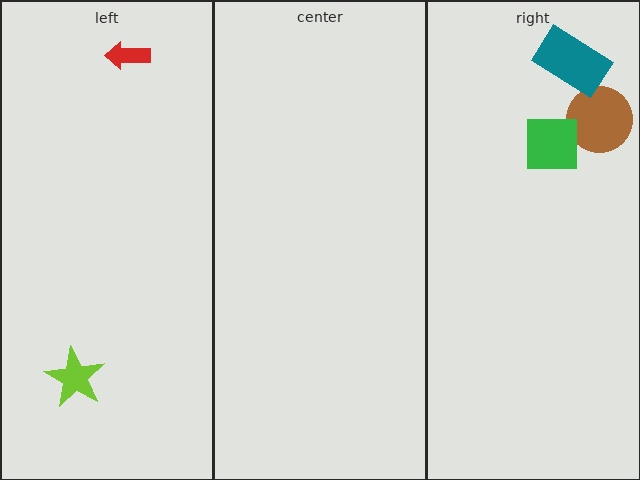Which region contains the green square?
The right region.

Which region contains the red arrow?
The left region.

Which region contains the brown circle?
The right region.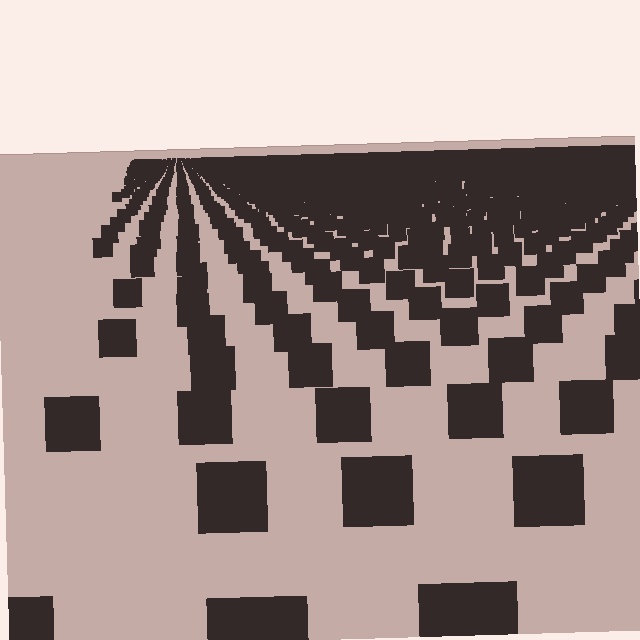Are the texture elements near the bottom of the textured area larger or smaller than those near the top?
Larger. Near the bottom, elements are closer to the viewer and appear at a bigger on-screen size.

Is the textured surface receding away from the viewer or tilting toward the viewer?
The surface is receding away from the viewer. Texture elements get smaller and denser toward the top.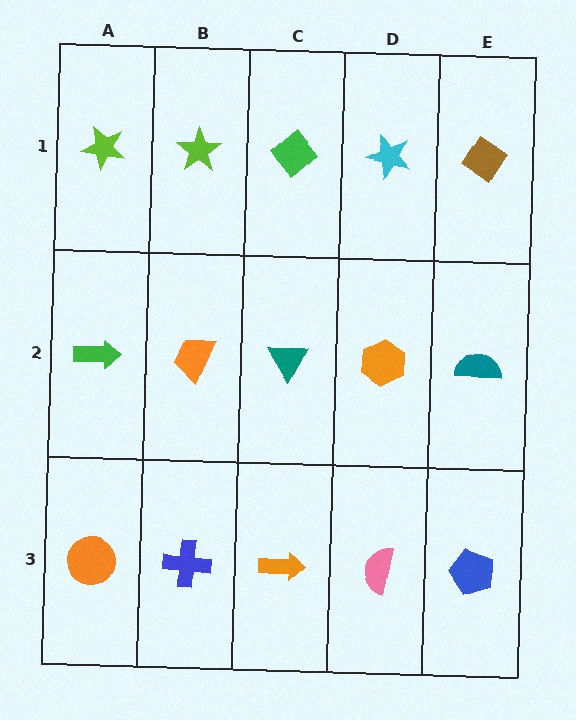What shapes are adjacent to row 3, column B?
An orange trapezoid (row 2, column B), an orange circle (row 3, column A), an orange arrow (row 3, column C).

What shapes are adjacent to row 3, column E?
A teal semicircle (row 2, column E), a pink semicircle (row 3, column D).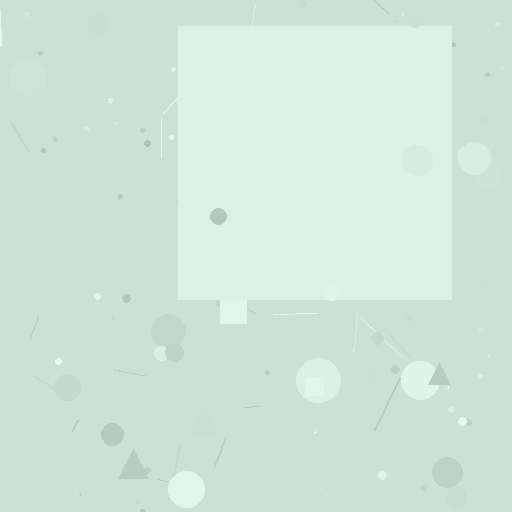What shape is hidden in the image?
A square is hidden in the image.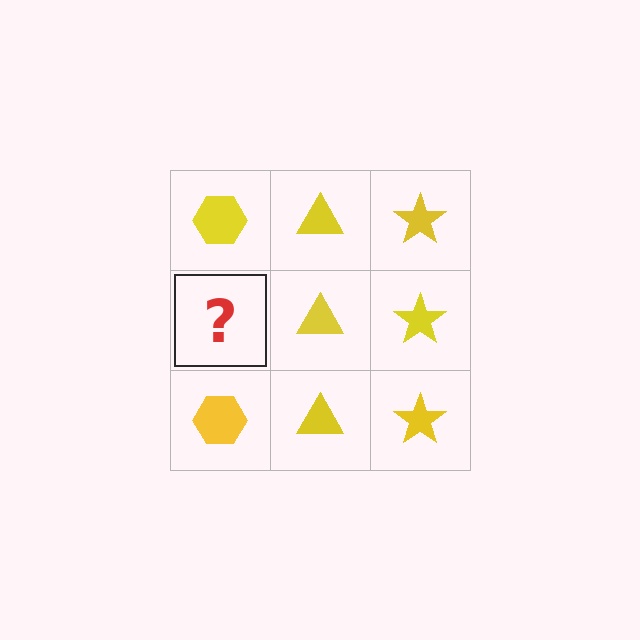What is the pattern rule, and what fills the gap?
The rule is that each column has a consistent shape. The gap should be filled with a yellow hexagon.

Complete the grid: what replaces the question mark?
The question mark should be replaced with a yellow hexagon.